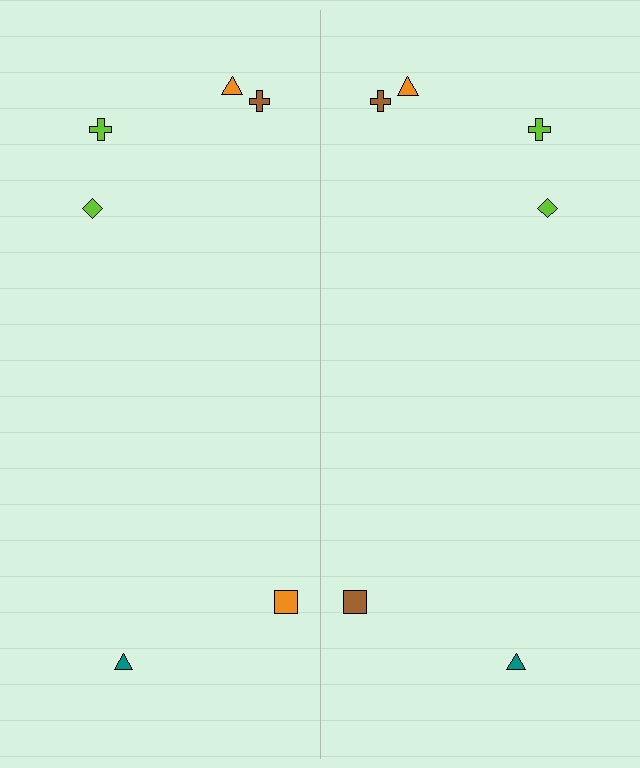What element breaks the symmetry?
The brown square on the right side breaks the symmetry — its mirror counterpart is orange.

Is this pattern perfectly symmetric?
No, the pattern is not perfectly symmetric. The brown square on the right side breaks the symmetry — its mirror counterpart is orange.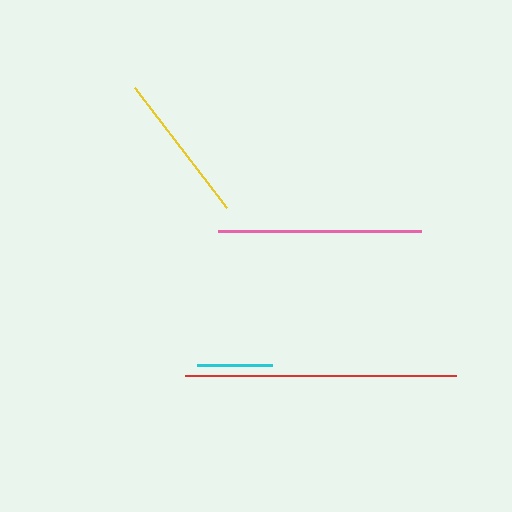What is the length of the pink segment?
The pink segment is approximately 202 pixels long.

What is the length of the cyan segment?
The cyan segment is approximately 76 pixels long.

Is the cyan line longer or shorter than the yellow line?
The yellow line is longer than the cyan line.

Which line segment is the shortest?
The cyan line is the shortest at approximately 76 pixels.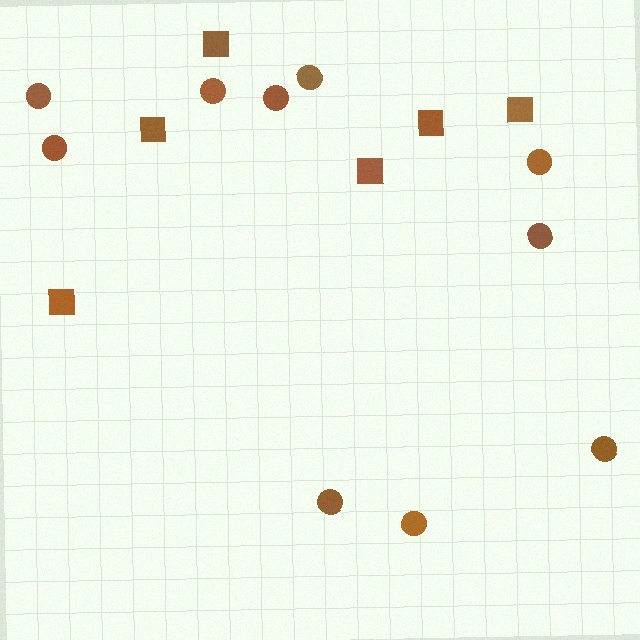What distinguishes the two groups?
There are 2 groups: one group of squares (6) and one group of circles (10).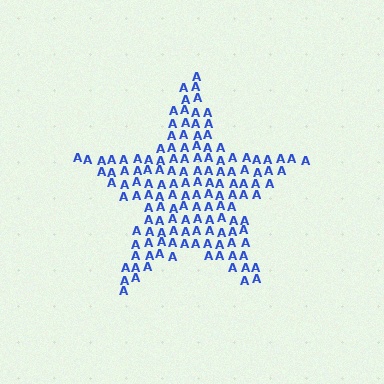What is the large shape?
The large shape is a star.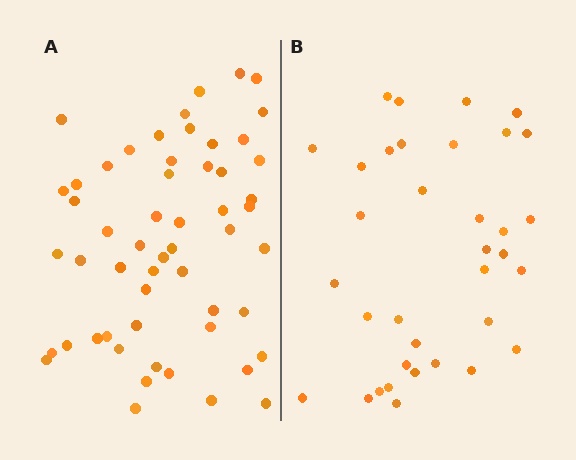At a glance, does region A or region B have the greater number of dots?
Region A (the left region) has more dots.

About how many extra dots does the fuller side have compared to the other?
Region A has approximately 20 more dots than region B.